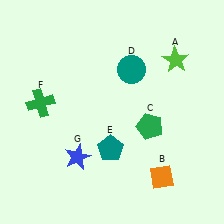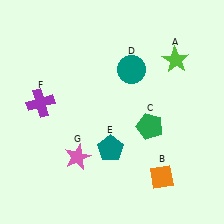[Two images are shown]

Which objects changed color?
F changed from green to purple. G changed from blue to pink.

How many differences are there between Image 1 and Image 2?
There are 2 differences between the two images.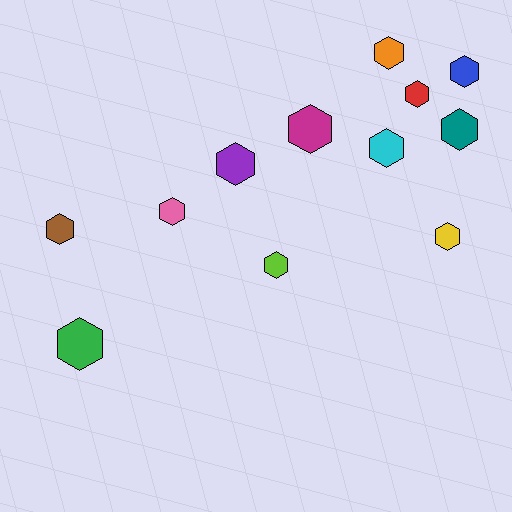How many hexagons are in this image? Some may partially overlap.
There are 12 hexagons.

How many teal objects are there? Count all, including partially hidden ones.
There is 1 teal object.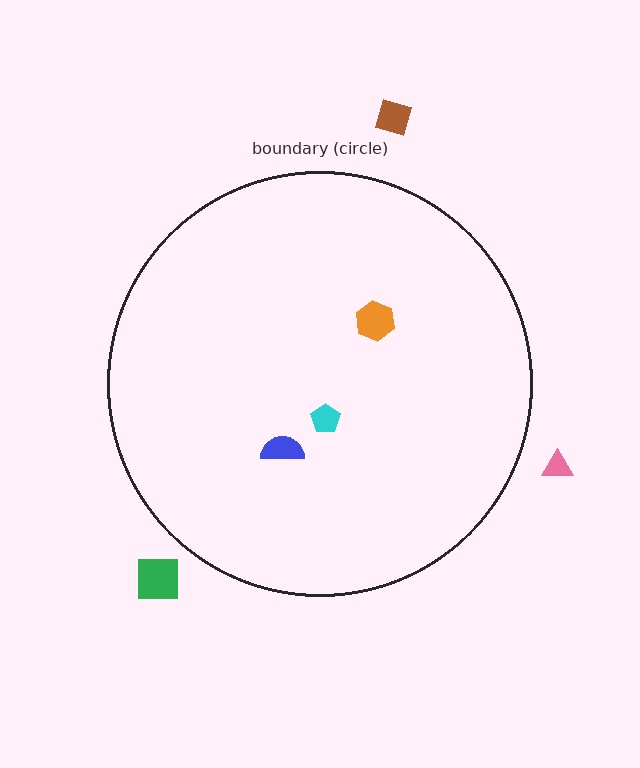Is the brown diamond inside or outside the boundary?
Outside.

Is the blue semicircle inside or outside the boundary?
Inside.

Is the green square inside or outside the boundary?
Outside.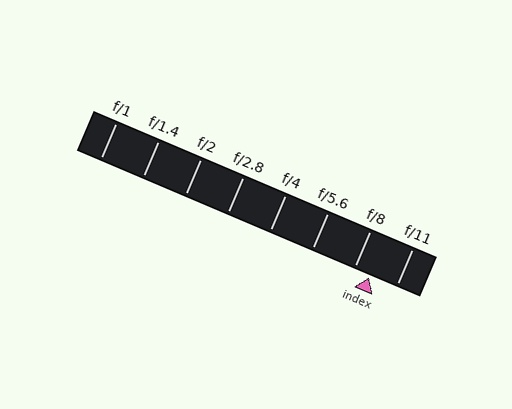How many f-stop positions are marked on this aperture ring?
There are 8 f-stop positions marked.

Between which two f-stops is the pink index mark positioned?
The index mark is between f/8 and f/11.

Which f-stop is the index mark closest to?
The index mark is closest to f/8.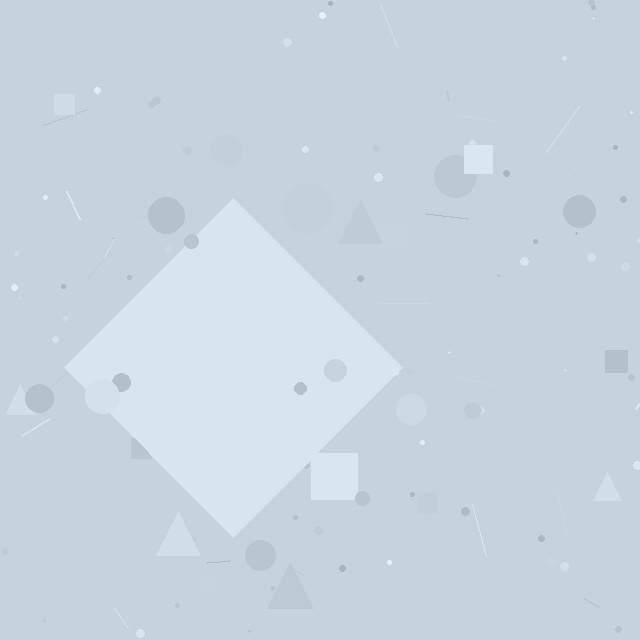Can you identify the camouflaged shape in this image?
The camouflaged shape is a diamond.